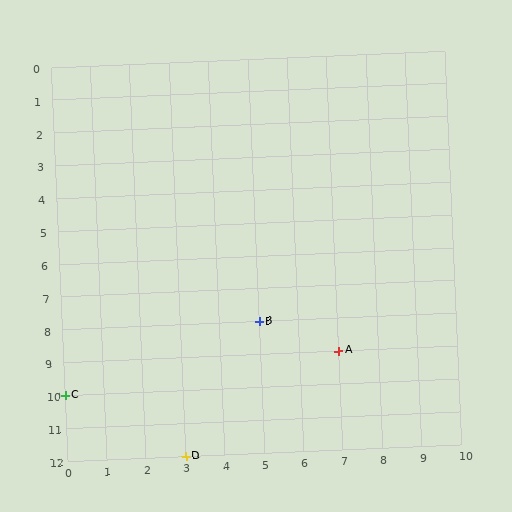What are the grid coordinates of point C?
Point C is at grid coordinates (0, 10).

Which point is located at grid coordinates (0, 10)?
Point C is at (0, 10).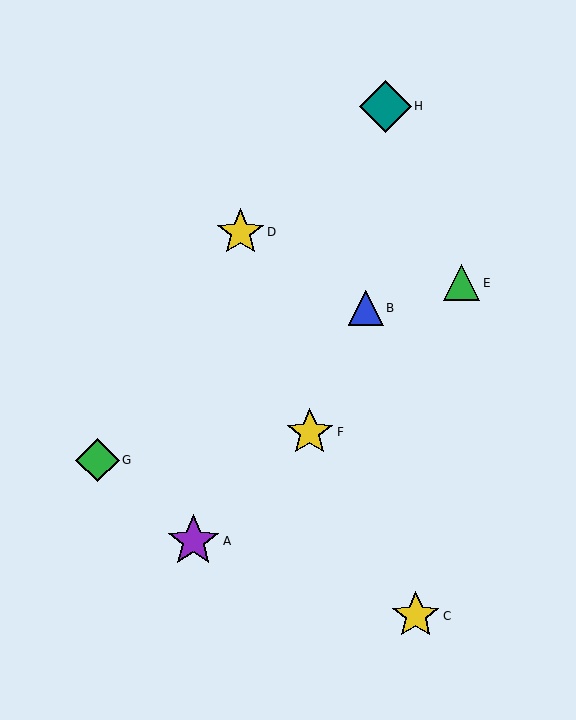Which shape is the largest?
The purple star (labeled A) is the largest.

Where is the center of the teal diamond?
The center of the teal diamond is at (386, 106).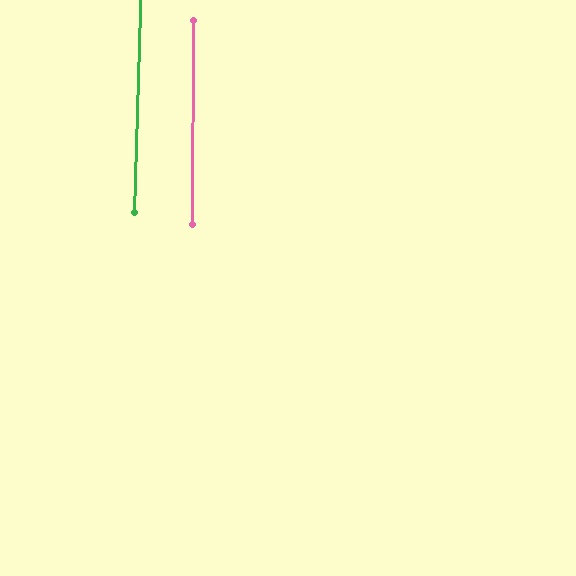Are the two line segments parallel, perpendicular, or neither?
Parallel — their directions differ by only 1.4°.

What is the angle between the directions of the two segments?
Approximately 1 degree.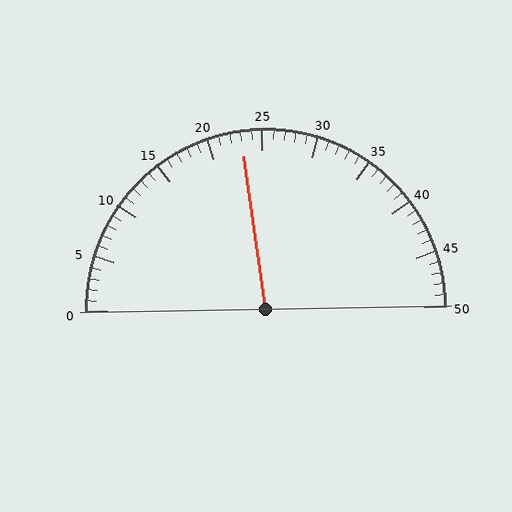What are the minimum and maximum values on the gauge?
The gauge ranges from 0 to 50.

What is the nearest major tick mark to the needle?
The nearest major tick mark is 25.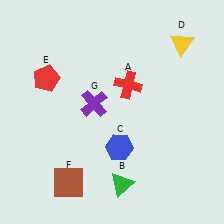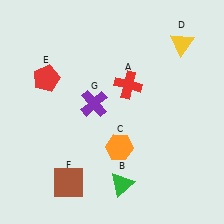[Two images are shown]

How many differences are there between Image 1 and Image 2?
There is 1 difference between the two images.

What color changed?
The hexagon (C) changed from blue in Image 1 to orange in Image 2.